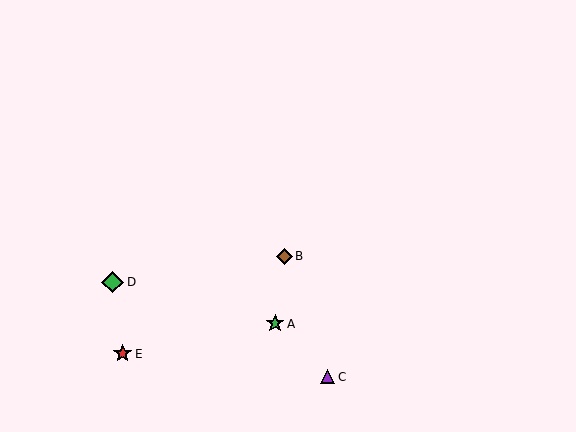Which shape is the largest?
The green diamond (labeled D) is the largest.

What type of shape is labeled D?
Shape D is a green diamond.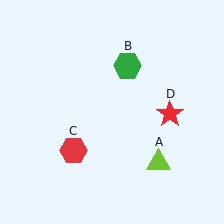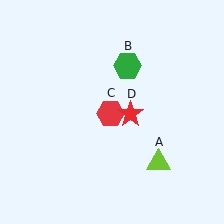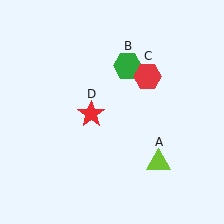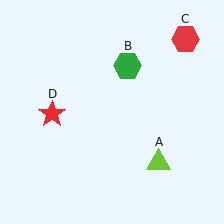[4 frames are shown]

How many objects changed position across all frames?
2 objects changed position: red hexagon (object C), red star (object D).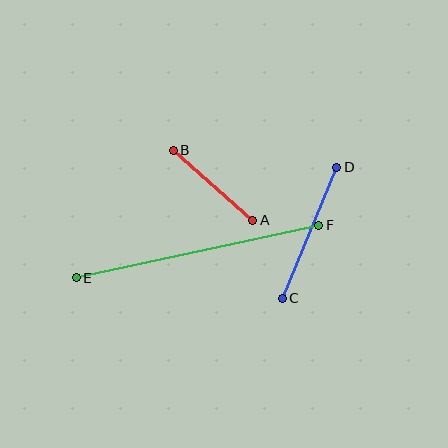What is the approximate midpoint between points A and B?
The midpoint is at approximately (213, 185) pixels.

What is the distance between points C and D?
The distance is approximately 142 pixels.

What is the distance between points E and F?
The distance is approximately 248 pixels.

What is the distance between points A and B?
The distance is approximately 106 pixels.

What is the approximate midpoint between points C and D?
The midpoint is at approximately (310, 233) pixels.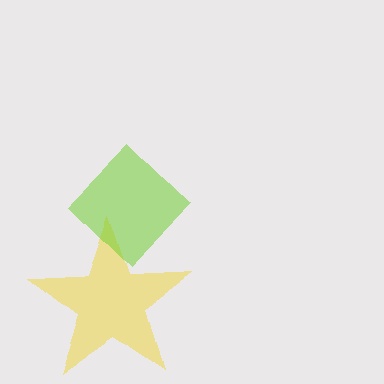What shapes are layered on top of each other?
The layered shapes are: a yellow star, a lime diamond.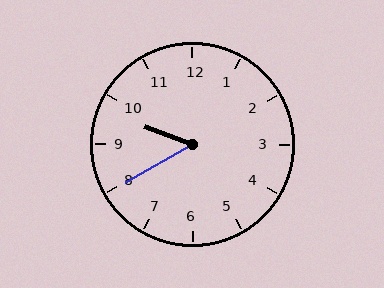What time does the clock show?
9:40.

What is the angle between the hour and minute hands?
Approximately 50 degrees.